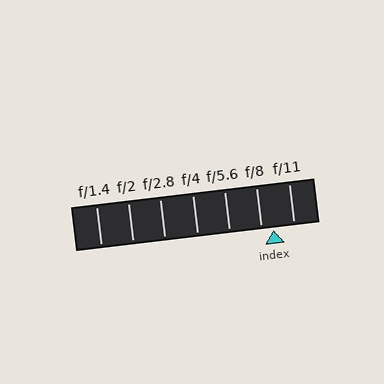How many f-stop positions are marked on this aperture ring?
There are 7 f-stop positions marked.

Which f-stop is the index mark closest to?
The index mark is closest to f/8.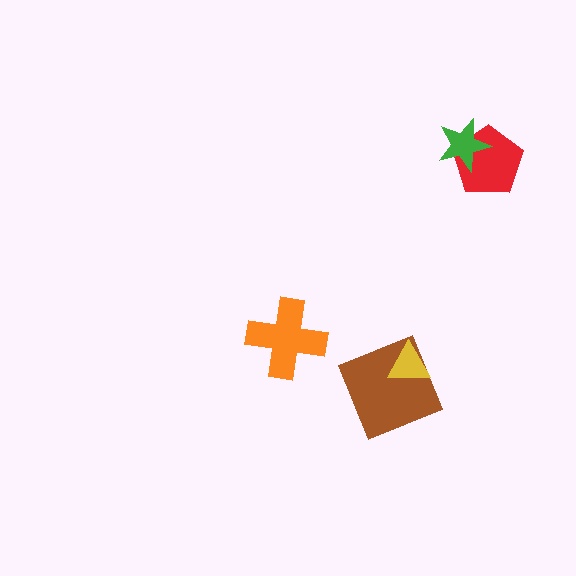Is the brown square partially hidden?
Yes, it is partially covered by another shape.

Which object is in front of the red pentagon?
The green star is in front of the red pentagon.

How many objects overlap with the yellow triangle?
1 object overlaps with the yellow triangle.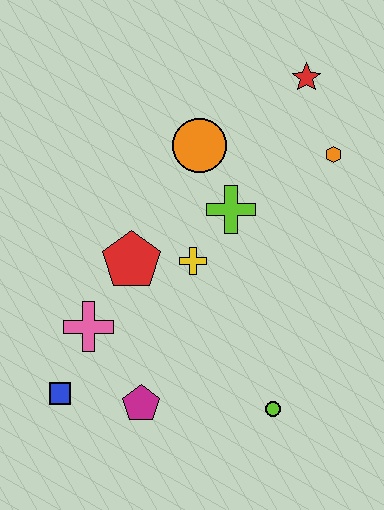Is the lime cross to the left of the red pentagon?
No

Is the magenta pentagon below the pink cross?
Yes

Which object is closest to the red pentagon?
The yellow cross is closest to the red pentagon.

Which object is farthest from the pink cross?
The red star is farthest from the pink cross.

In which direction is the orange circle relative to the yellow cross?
The orange circle is above the yellow cross.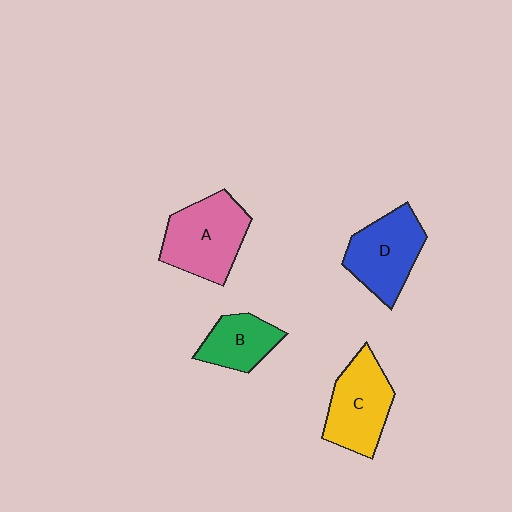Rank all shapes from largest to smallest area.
From largest to smallest: A (pink), C (yellow), D (blue), B (green).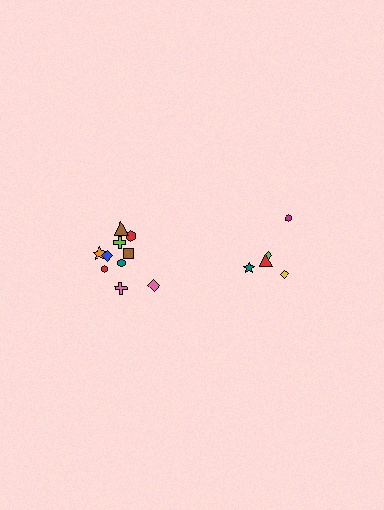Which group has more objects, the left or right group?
The left group.